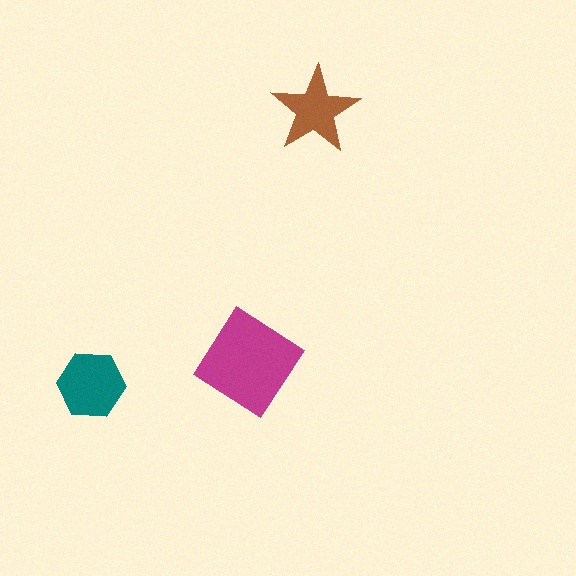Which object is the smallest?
The brown star.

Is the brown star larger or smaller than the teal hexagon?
Smaller.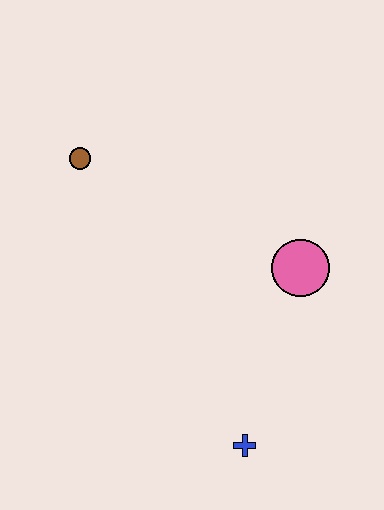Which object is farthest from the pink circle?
The brown circle is farthest from the pink circle.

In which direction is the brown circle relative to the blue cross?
The brown circle is above the blue cross.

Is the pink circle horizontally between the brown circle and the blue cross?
No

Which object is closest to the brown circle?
The pink circle is closest to the brown circle.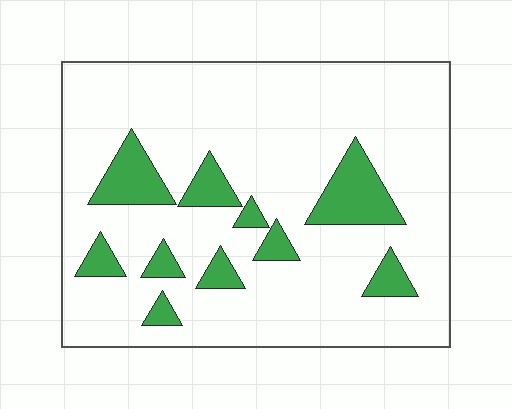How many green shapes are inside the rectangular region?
10.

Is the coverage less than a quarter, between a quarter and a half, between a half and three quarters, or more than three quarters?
Less than a quarter.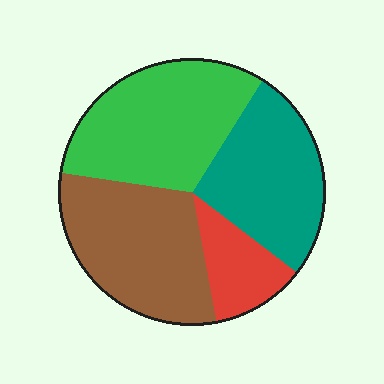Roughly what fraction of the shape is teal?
Teal covers 26% of the shape.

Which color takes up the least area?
Red, at roughly 10%.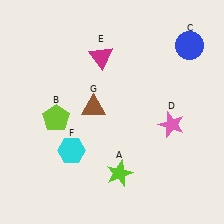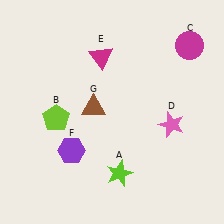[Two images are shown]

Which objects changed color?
C changed from blue to magenta. F changed from cyan to purple.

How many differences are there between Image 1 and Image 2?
There are 2 differences between the two images.